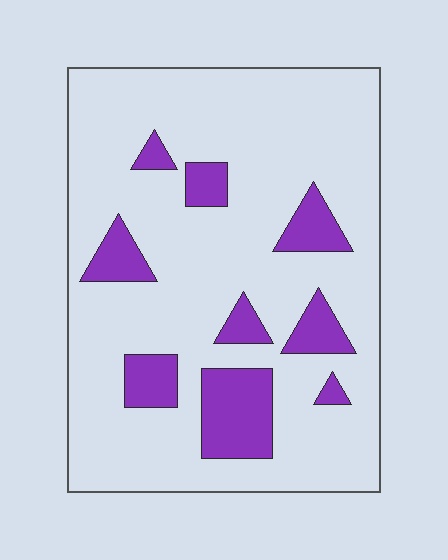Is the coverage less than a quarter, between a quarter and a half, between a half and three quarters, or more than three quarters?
Less than a quarter.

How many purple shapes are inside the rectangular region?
9.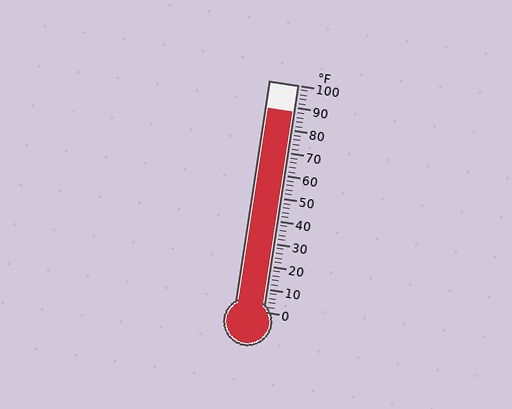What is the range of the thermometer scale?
The thermometer scale ranges from 0°F to 100°F.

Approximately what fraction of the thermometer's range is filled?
The thermometer is filled to approximately 90% of its range.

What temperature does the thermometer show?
The thermometer shows approximately 88°F.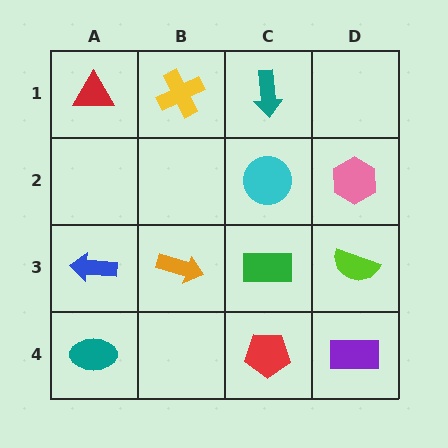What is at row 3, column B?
An orange arrow.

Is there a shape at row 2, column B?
No, that cell is empty.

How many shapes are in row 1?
3 shapes.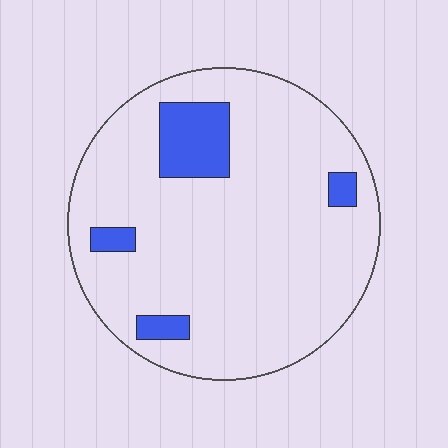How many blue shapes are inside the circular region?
4.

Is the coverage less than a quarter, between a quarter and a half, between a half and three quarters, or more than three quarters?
Less than a quarter.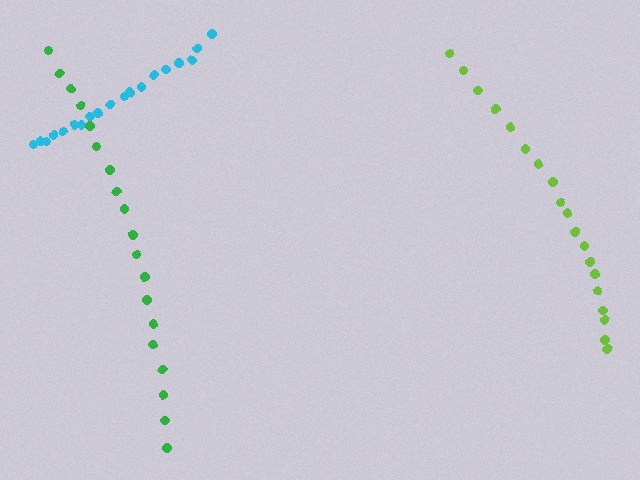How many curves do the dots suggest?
There are 3 distinct paths.